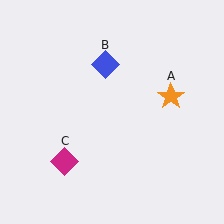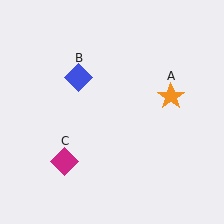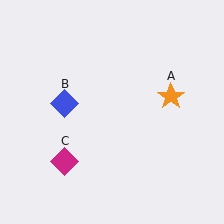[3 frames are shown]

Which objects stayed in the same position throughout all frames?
Orange star (object A) and magenta diamond (object C) remained stationary.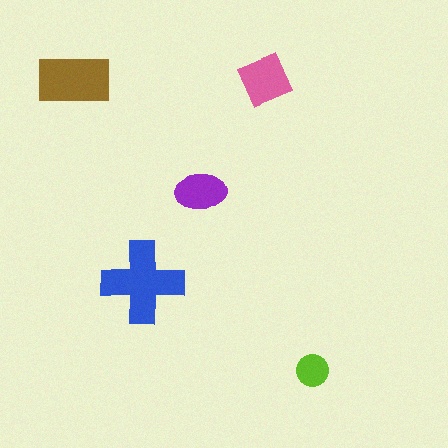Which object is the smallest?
The lime circle.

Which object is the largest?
The blue cross.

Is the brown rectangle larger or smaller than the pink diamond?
Larger.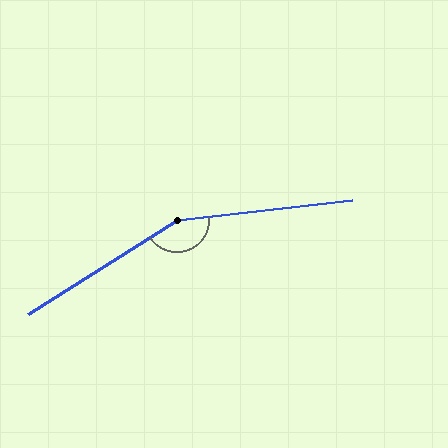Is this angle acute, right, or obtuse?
It is obtuse.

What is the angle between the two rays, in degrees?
Approximately 154 degrees.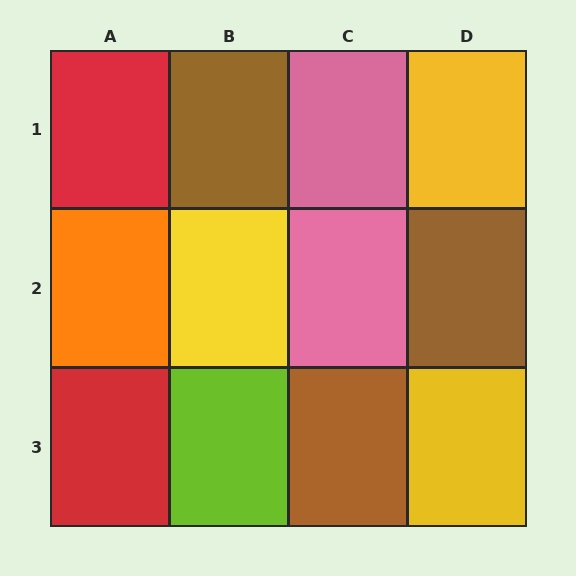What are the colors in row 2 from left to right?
Orange, yellow, pink, brown.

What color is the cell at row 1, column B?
Brown.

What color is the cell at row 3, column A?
Red.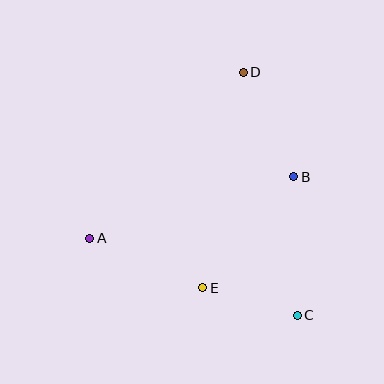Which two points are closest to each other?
Points C and E are closest to each other.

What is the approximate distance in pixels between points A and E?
The distance between A and E is approximately 123 pixels.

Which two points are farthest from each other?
Points C and D are farthest from each other.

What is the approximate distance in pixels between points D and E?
The distance between D and E is approximately 219 pixels.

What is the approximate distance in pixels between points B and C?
The distance between B and C is approximately 138 pixels.